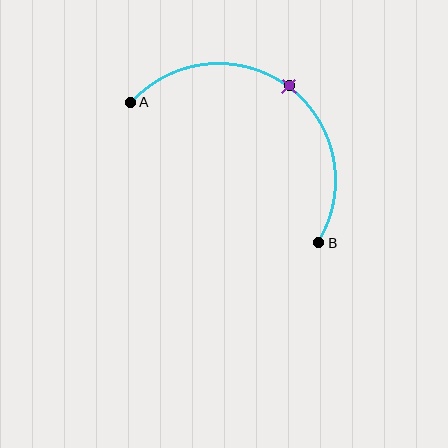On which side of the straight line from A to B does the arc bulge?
The arc bulges above and to the right of the straight line connecting A and B.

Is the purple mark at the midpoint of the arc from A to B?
Yes. The purple mark lies on the arc at equal arc-length from both A and B — it is the arc midpoint.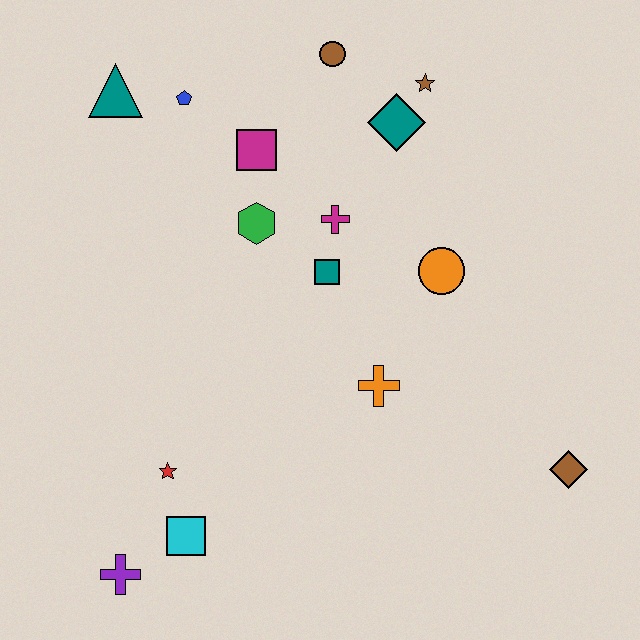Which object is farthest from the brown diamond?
The teal triangle is farthest from the brown diamond.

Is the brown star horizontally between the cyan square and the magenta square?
No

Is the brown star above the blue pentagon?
Yes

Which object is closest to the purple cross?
The cyan square is closest to the purple cross.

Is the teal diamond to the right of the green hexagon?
Yes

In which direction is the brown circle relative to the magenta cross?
The brown circle is above the magenta cross.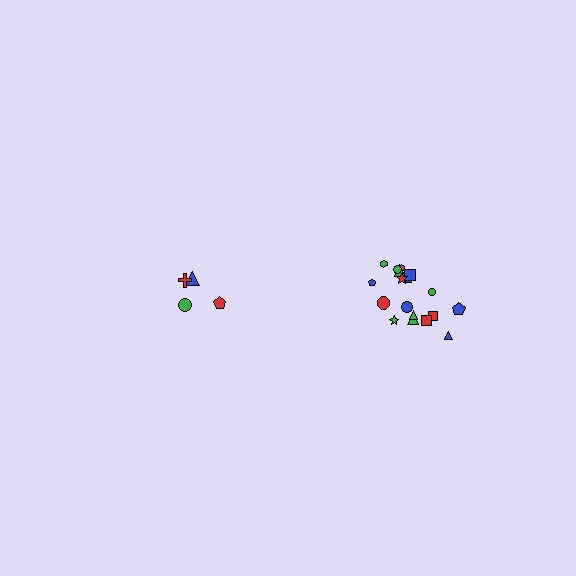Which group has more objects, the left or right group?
The right group.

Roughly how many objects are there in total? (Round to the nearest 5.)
Roughly 20 objects in total.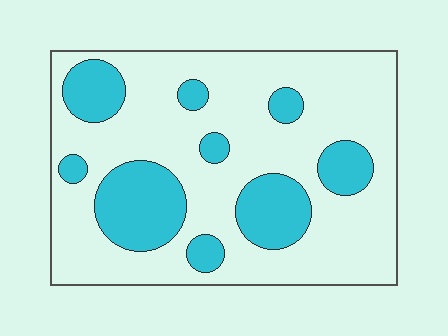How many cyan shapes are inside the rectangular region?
9.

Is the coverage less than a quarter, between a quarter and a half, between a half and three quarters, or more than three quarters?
Between a quarter and a half.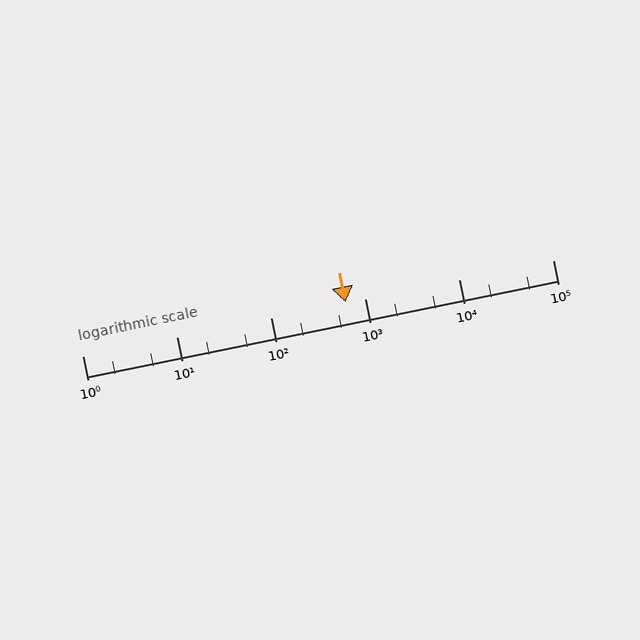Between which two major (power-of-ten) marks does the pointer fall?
The pointer is between 100 and 1000.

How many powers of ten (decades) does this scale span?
The scale spans 5 decades, from 1 to 100000.